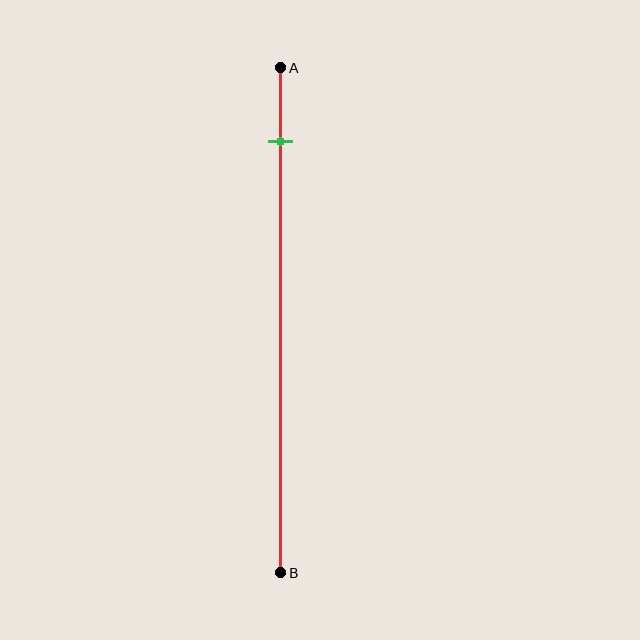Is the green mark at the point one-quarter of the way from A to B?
No, the mark is at about 15% from A, not at the 25% one-quarter point.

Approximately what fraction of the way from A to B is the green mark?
The green mark is approximately 15% of the way from A to B.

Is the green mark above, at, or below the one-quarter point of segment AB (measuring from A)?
The green mark is above the one-quarter point of segment AB.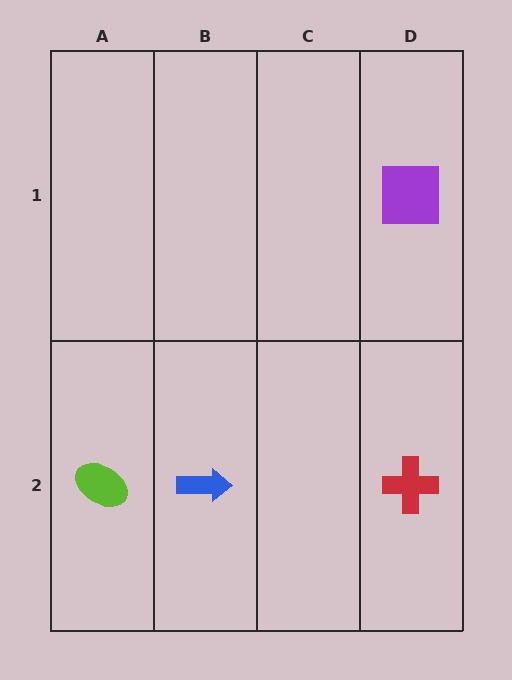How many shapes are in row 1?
1 shape.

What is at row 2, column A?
A lime ellipse.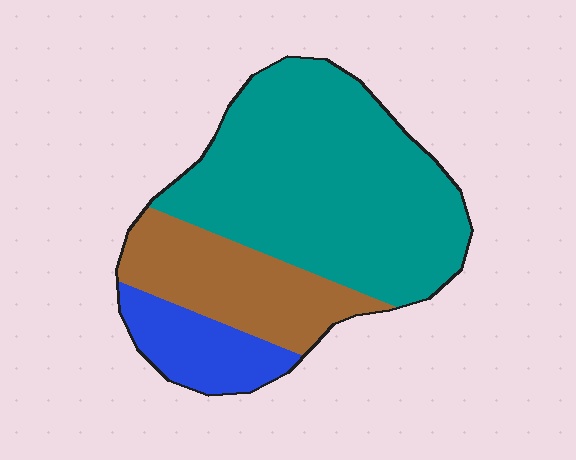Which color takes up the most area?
Teal, at roughly 60%.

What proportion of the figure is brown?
Brown covers roughly 25% of the figure.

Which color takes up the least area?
Blue, at roughly 15%.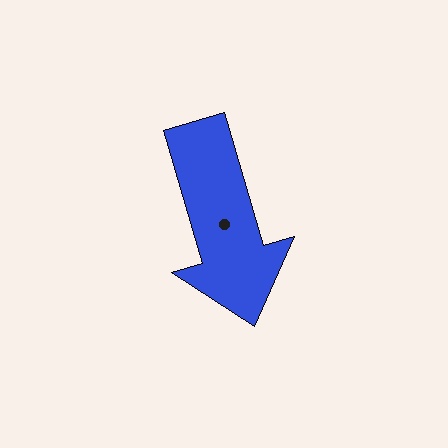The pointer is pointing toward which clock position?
Roughly 5 o'clock.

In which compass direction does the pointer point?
South.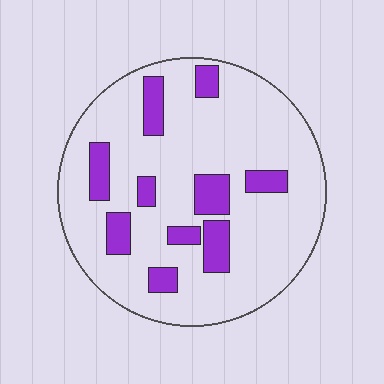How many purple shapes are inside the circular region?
10.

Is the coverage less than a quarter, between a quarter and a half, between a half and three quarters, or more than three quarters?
Less than a quarter.